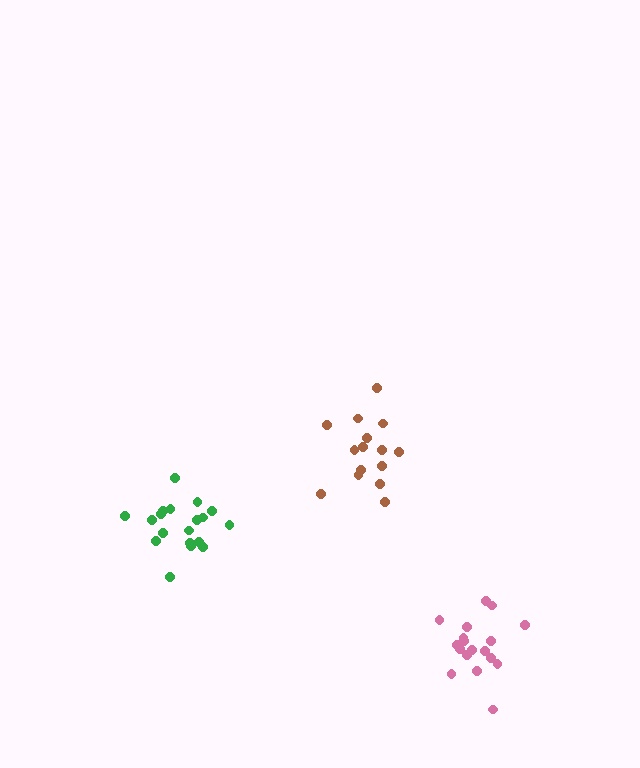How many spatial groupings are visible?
There are 3 spatial groupings.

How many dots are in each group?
Group 1: 19 dots, Group 2: 15 dots, Group 3: 18 dots (52 total).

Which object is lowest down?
The pink cluster is bottommost.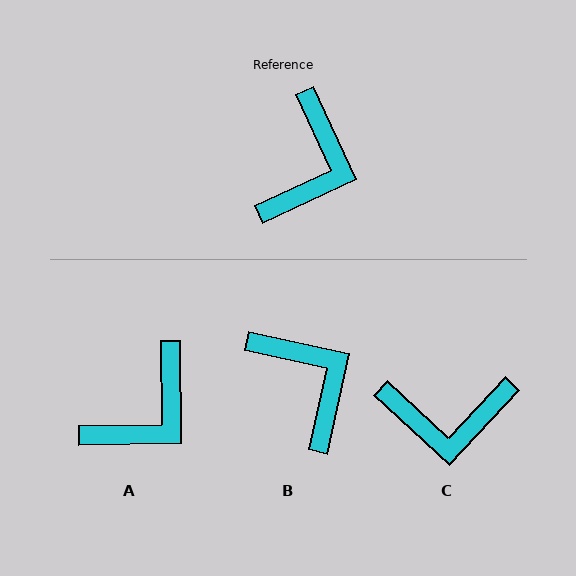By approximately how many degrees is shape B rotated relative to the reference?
Approximately 53 degrees counter-clockwise.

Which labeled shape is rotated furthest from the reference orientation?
C, about 68 degrees away.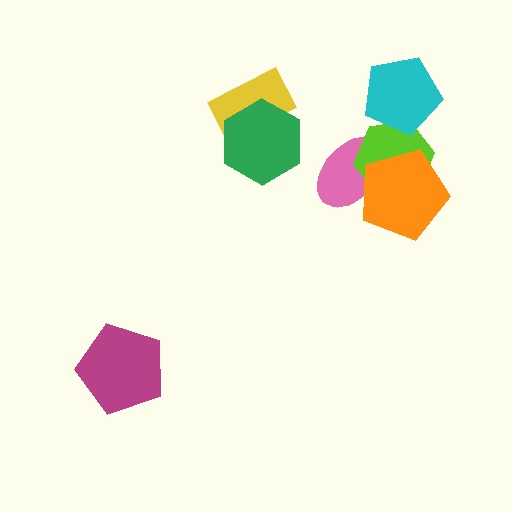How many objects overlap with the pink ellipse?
2 objects overlap with the pink ellipse.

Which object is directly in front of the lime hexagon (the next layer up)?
The orange pentagon is directly in front of the lime hexagon.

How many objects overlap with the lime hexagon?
3 objects overlap with the lime hexagon.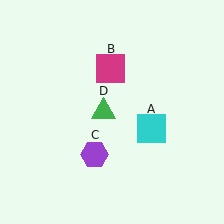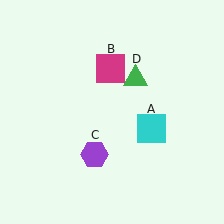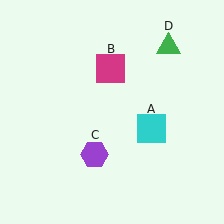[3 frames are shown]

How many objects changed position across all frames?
1 object changed position: green triangle (object D).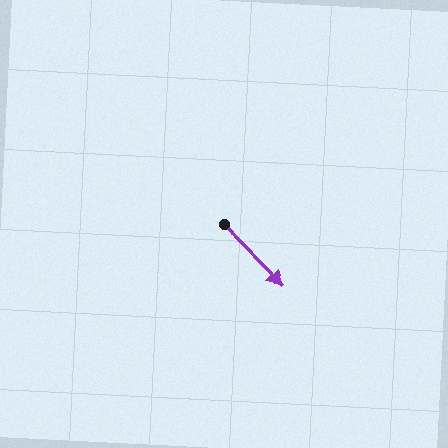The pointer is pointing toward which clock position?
Roughly 4 o'clock.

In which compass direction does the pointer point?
Southeast.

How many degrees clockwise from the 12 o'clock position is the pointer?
Approximately 134 degrees.